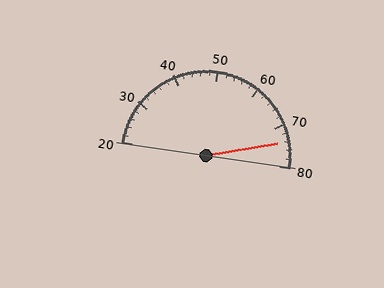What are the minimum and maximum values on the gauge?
The gauge ranges from 20 to 80.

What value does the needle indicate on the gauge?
The needle indicates approximately 74.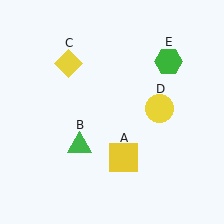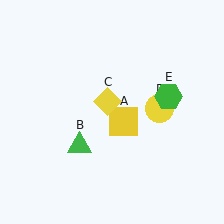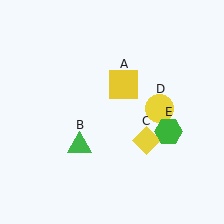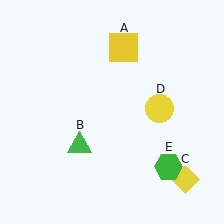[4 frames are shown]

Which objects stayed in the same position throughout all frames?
Green triangle (object B) and yellow circle (object D) remained stationary.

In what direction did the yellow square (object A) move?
The yellow square (object A) moved up.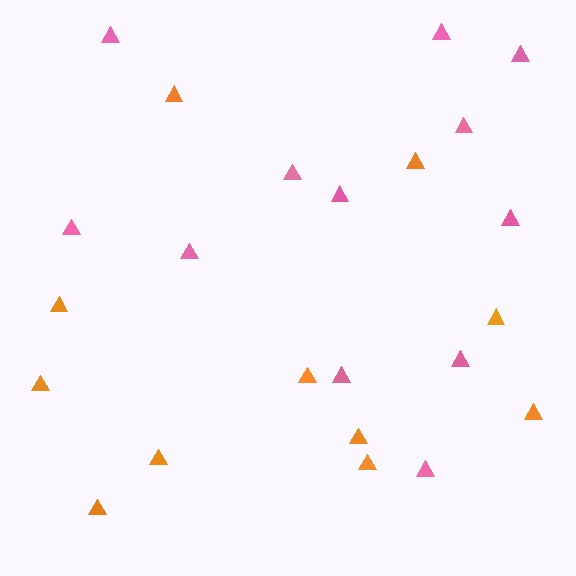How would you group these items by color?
There are 2 groups: one group of pink triangles (12) and one group of orange triangles (11).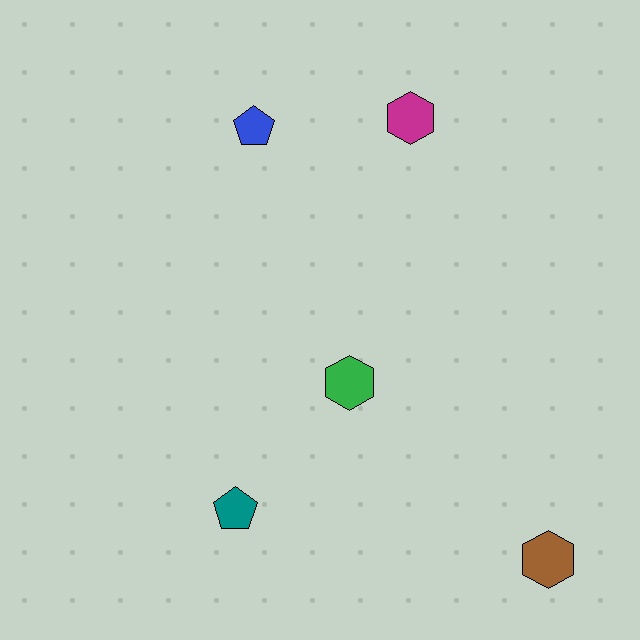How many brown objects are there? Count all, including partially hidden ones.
There is 1 brown object.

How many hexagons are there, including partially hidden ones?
There are 3 hexagons.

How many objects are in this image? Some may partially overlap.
There are 5 objects.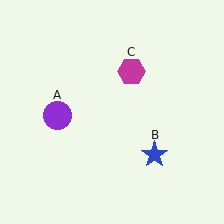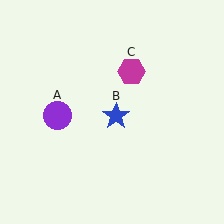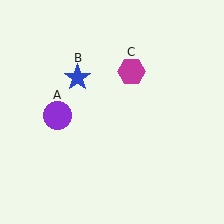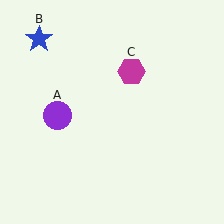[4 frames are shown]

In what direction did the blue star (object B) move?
The blue star (object B) moved up and to the left.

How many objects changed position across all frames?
1 object changed position: blue star (object B).